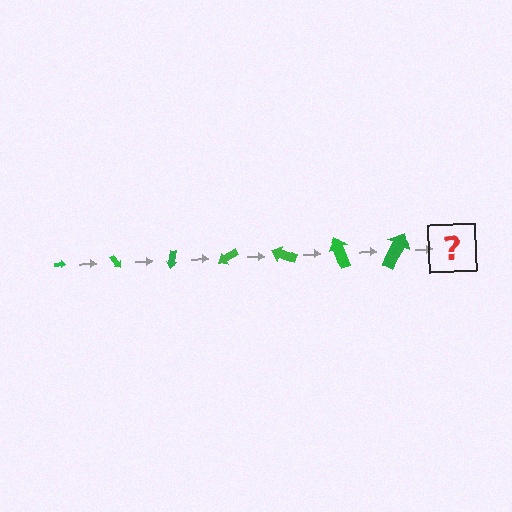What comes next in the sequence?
The next element should be an arrow, larger than the previous one and rotated 350 degrees from the start.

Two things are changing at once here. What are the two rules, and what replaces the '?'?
The two rules are that the arrow grows larger each step and it rotates 50 degrees each step. The '?' should be an arrow, larger than the previous one and rotated 350 degrees from the start.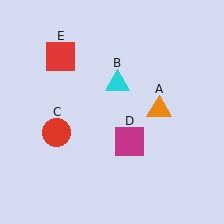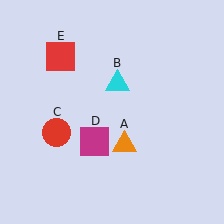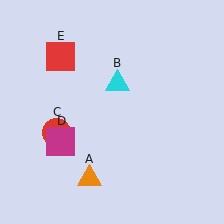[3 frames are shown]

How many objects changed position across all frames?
2 objects changed position: orange triangle (object A), magenta square (object D).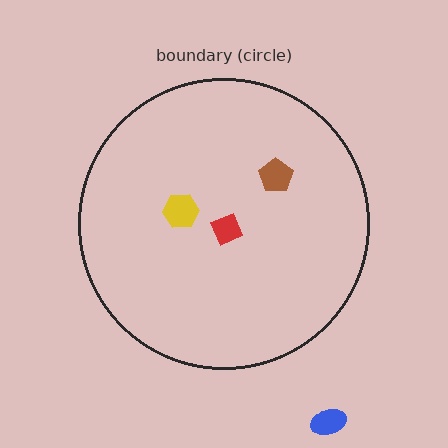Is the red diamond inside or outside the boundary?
Inside.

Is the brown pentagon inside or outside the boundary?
Inside.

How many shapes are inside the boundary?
3 inside, 1 outside.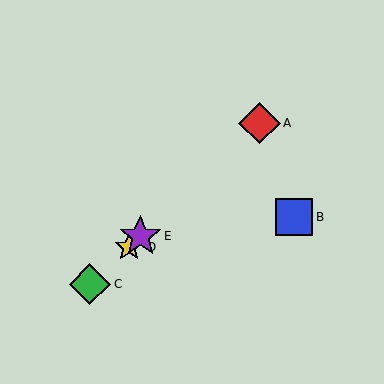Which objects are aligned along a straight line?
Objects A, C, D, E are aligned along a straight line.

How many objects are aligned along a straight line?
4 objects (A, C, D, E) are aligned along a straight line.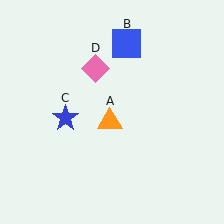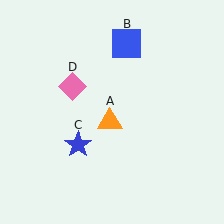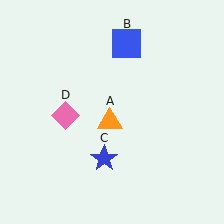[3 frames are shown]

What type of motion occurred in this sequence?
The blue star (object C), pink diamond (object D) rotated counterclockwise around the center of the scene.